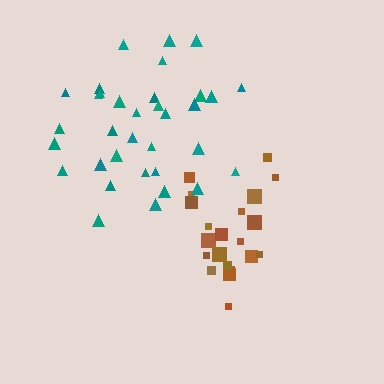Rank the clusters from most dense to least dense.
brown, teal.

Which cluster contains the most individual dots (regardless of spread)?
Teal (35).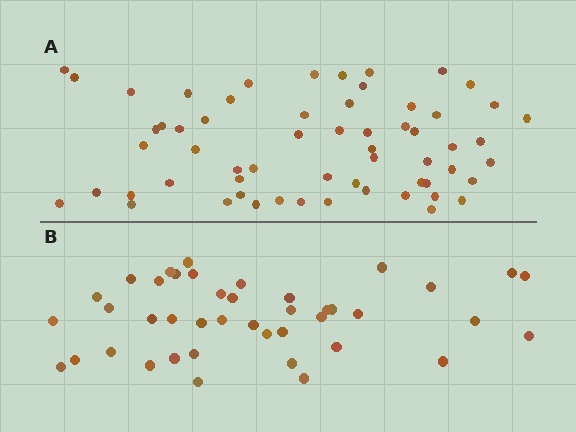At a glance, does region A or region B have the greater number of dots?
Region A (the top region) has more dots.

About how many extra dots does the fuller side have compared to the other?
Region A has approximately 20 more dots than region B.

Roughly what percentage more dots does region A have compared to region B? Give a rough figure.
About 45% more.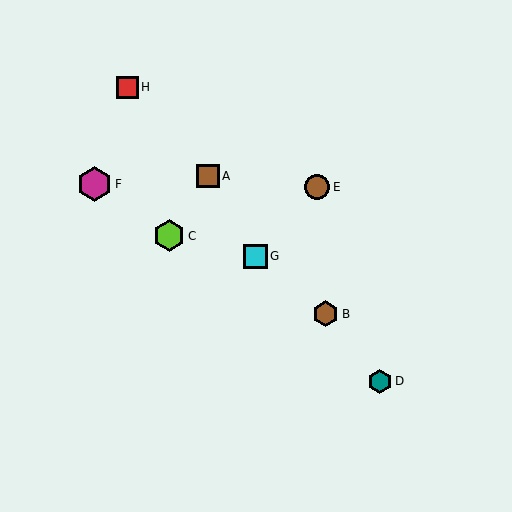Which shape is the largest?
The magenta hexagon (labeled F) is the largest.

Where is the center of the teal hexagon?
The center of the teal hexagon is at (380, 381).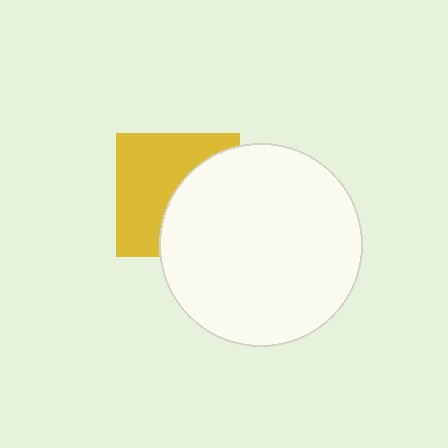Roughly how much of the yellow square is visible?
About half of it is visible (roughly 55%).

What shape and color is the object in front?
The object in front is a white circle.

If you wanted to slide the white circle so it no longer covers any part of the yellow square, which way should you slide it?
Slide it right — that is the most direct way to separate the two shapes.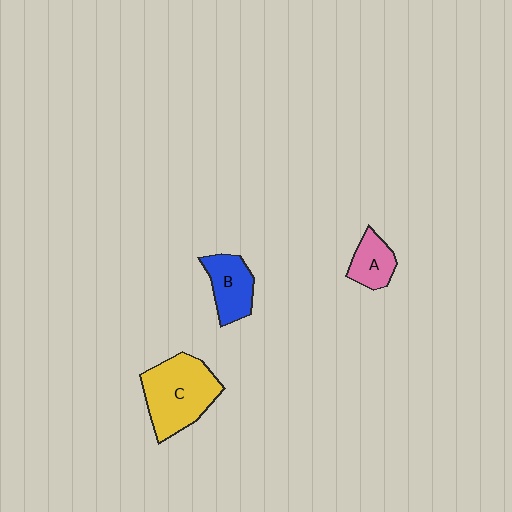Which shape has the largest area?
Shape C (yellow).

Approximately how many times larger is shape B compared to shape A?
Approximately 1.3 times.